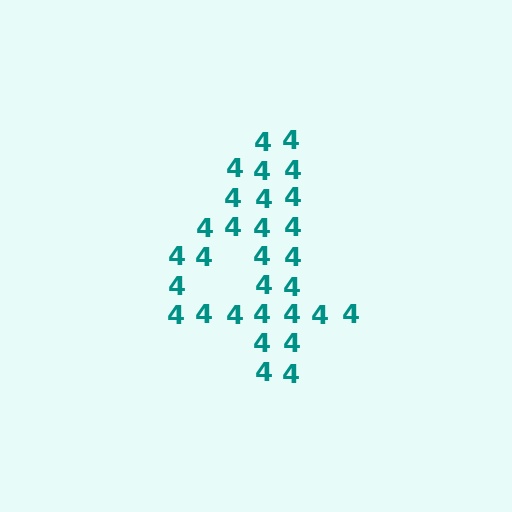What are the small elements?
The small elements are digit 4's.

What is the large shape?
The large shape is the digit 4.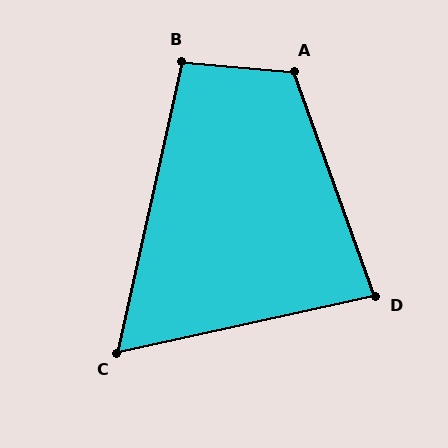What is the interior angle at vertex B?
Approximately 97 degrees (obtuse).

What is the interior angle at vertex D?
Approximately 83 degrees (acute).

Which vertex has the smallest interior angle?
C, at approximately 65 degrees.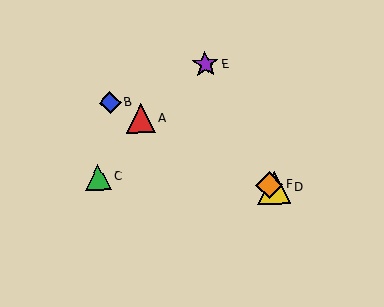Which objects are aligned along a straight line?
Objects A, B, D, F are aligned along a straight line.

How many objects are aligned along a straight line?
4 objects (A, B, D, F) are aligned along a straight line.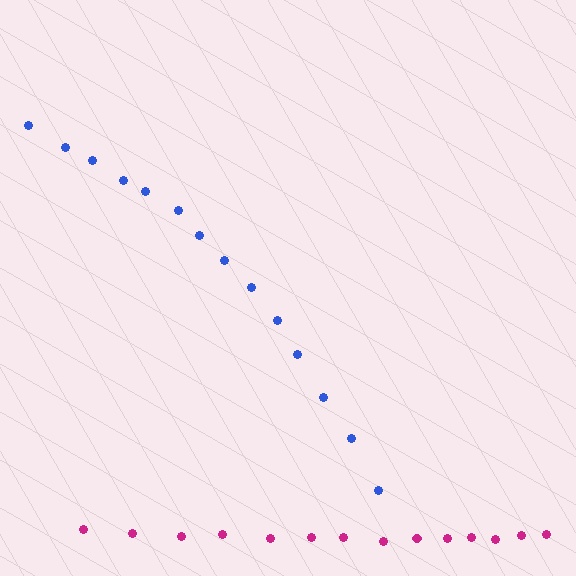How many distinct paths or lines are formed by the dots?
There are 2 distinct paths.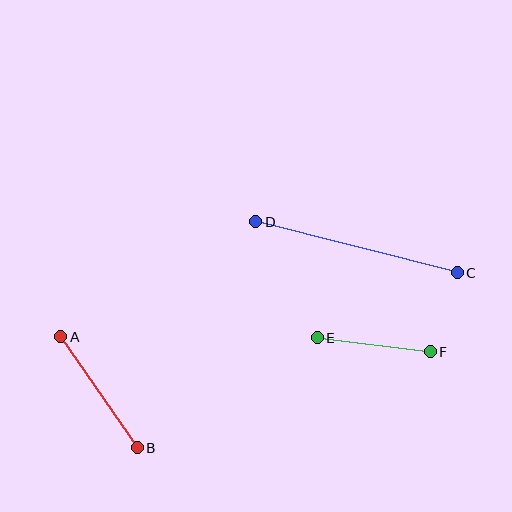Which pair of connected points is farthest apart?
Points C and D are farthest apart.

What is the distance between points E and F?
The distance is approximately 114 pixels.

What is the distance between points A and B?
The distance is approximately 135 pixels.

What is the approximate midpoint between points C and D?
The midpoint is at approximately (356, 247) pixels.